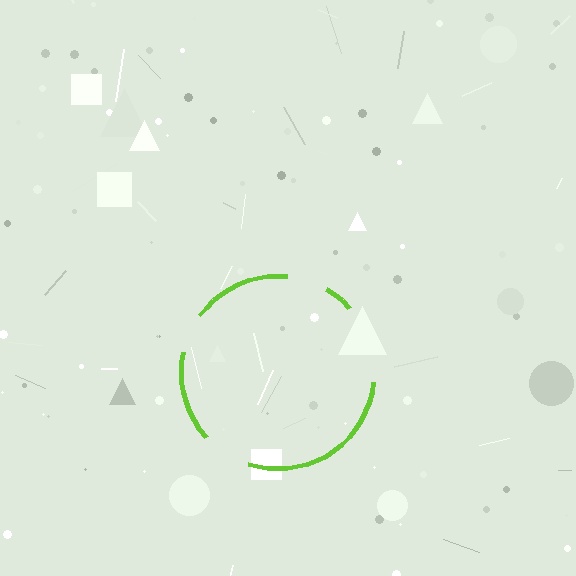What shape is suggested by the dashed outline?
The dashed outline suggests a circle.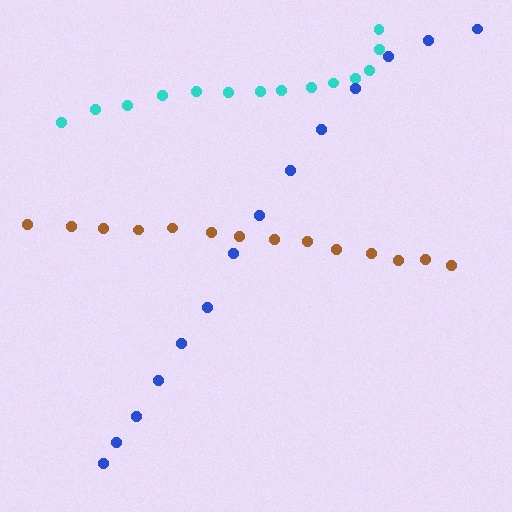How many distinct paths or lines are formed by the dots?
There are 3 distinct paths.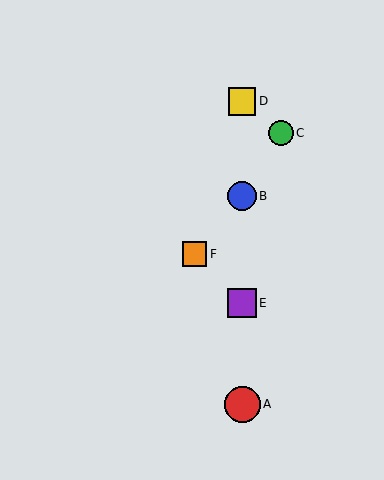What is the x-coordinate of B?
Object B is at x≈242.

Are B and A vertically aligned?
Yes, both are at x≈242.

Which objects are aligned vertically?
Objects A, B, D, E are aligned vertically.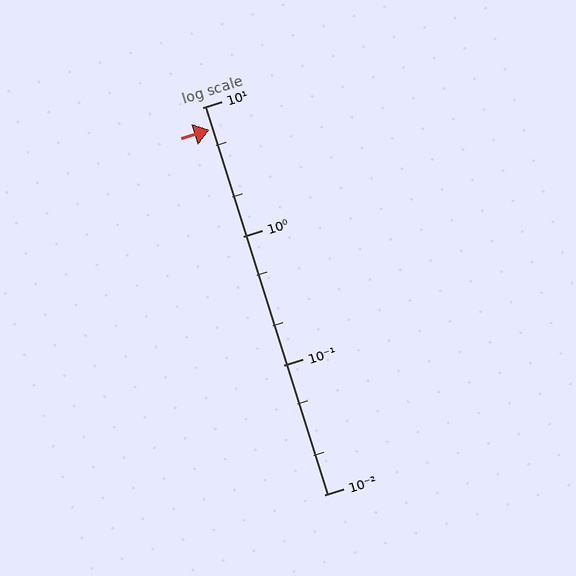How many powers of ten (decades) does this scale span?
The scale spans 3 decades, from 0.01 to 10.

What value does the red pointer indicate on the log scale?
The pointer indicates approximately 6.7.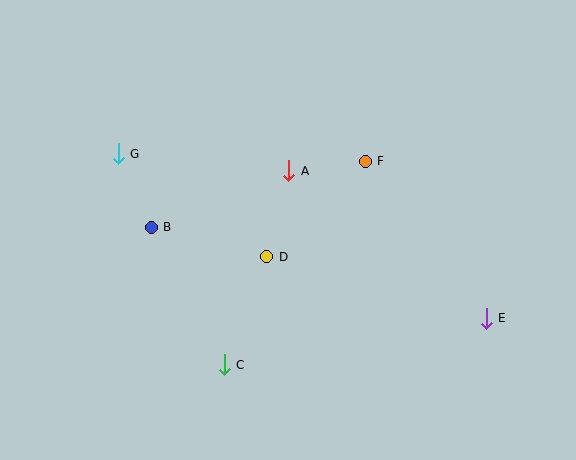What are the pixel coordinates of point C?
Point C is at (224, 365).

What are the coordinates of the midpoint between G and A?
The midpoint between G and A is at (204, 162).